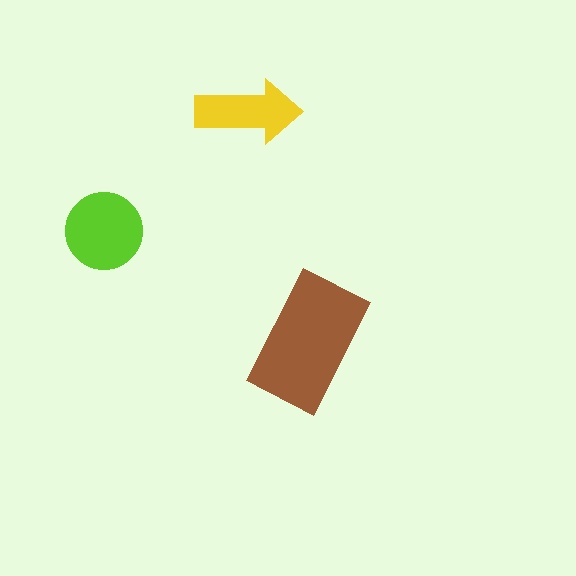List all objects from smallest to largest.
The yellow arrow, the lime circle, the brown rectangle.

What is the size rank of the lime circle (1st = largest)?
2nd.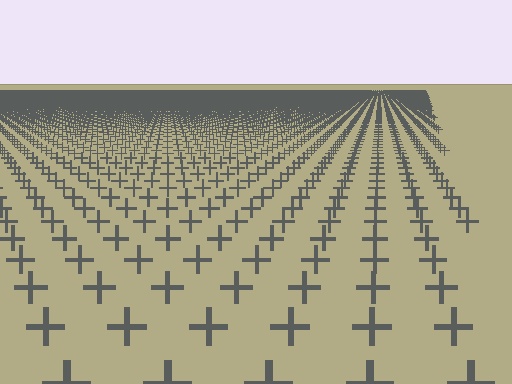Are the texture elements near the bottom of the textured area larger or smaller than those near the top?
Larger. Near the bottom, elements are closer to the viewer and appear at a bigger on-screen size.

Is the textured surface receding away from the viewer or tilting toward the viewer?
The surface is receding away from the viewer. Texture elements get smaller and denser toward the top.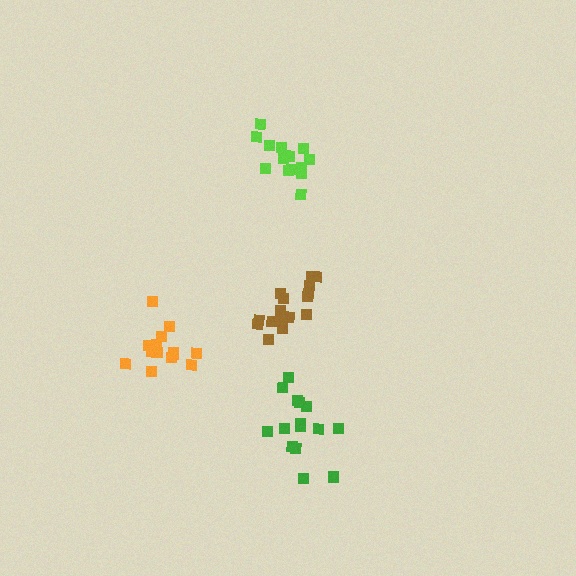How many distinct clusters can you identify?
There are 4 distinct clusters.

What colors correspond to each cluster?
The clusters are colored: green, brown, lime, orange.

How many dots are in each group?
Group 1: 15 dots, Group 2: 17 dots, Group 3: 15 dots, Group 4: 16 dots (63 total).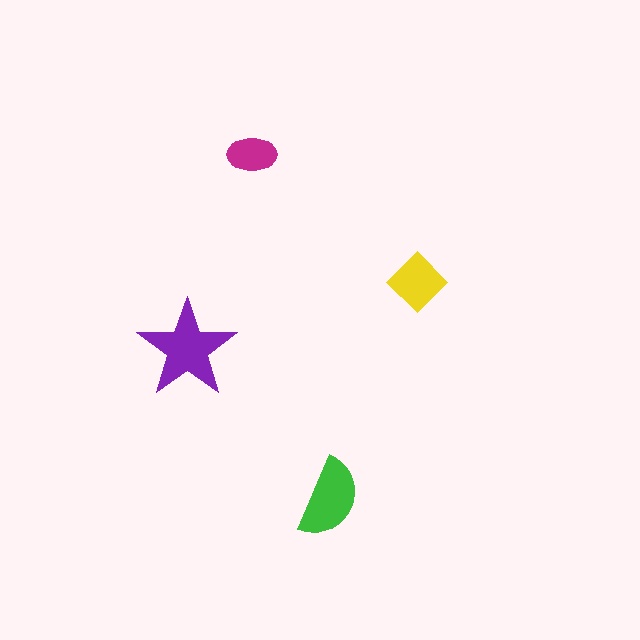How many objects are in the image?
There are 4 objects in the image.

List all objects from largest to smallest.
The purple star, the green semicircle, the yellow diamond, the magenta ellipse.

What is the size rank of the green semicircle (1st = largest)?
2nd.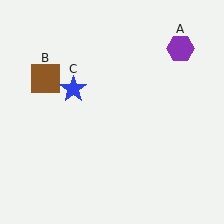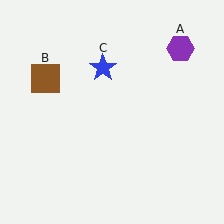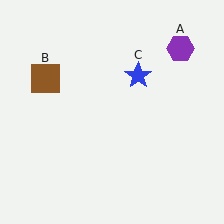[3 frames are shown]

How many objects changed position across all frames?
1 object changed position: blue star (object C).